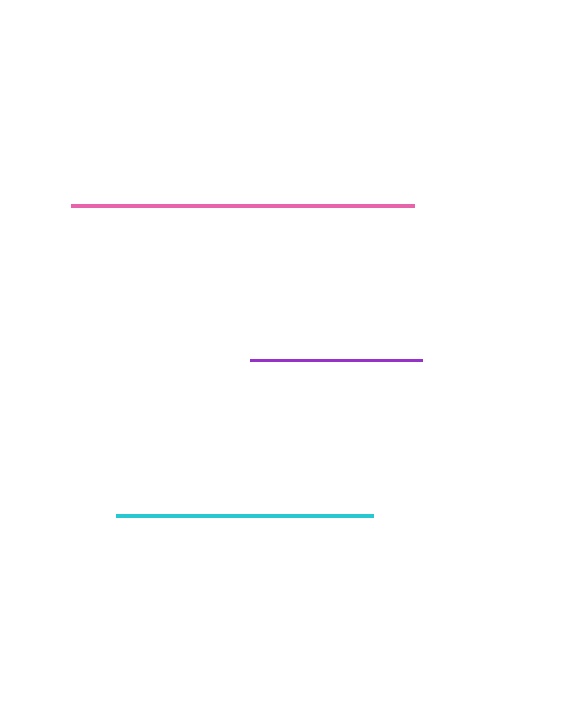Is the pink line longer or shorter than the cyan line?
The pink line is longer than the cyan line.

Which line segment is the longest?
The pink line is the longest at approximately 343 pixels.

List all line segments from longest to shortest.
From longest to shortest: pink, cyan, purple.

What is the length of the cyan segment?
The cyan segment is approximately 257 pixels long.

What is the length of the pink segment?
The pink segment is approximately 343 pixels long.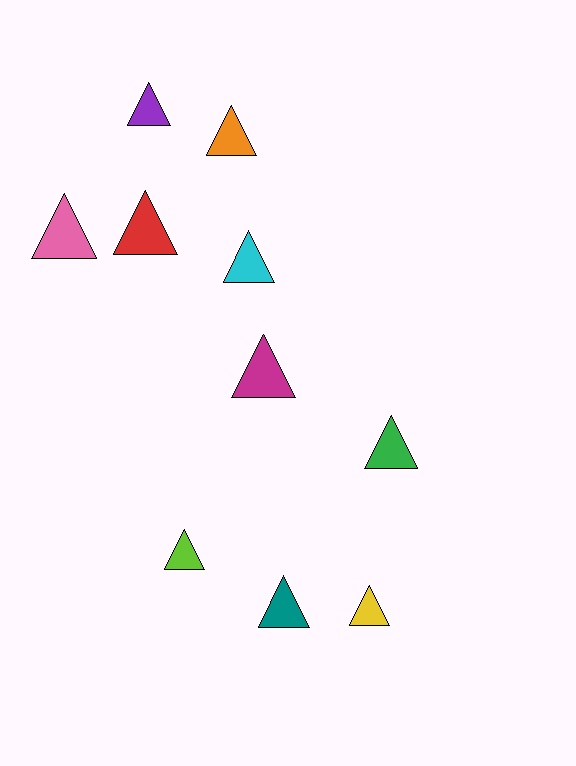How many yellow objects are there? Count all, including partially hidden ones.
There is 1 yellow object.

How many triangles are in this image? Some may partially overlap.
There are 10 triangles.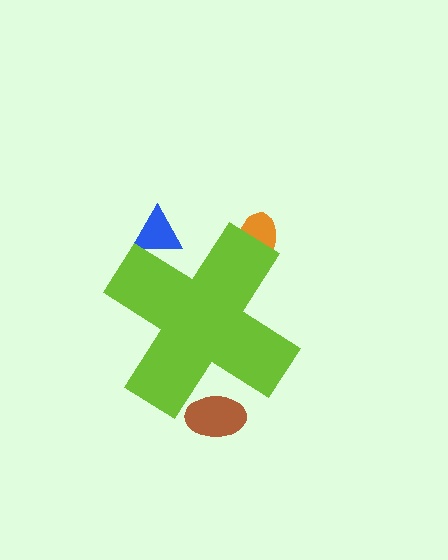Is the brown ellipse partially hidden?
Yes, the brown ellipse is partially hidden behind the lime cross.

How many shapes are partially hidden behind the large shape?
3 shapes are partially hidden.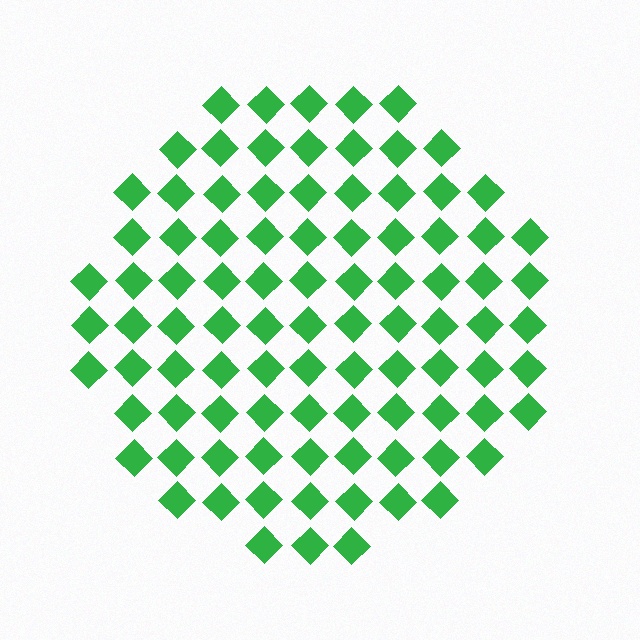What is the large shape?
The large shape is a circle.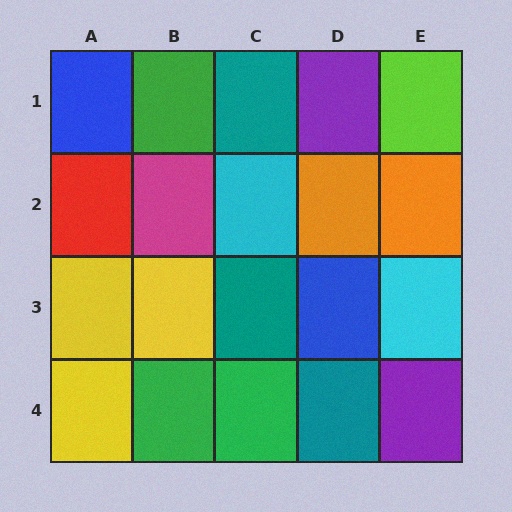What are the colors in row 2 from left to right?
Red, magenta, cyan, orange, orange.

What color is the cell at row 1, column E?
Lime.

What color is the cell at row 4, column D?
Teal.